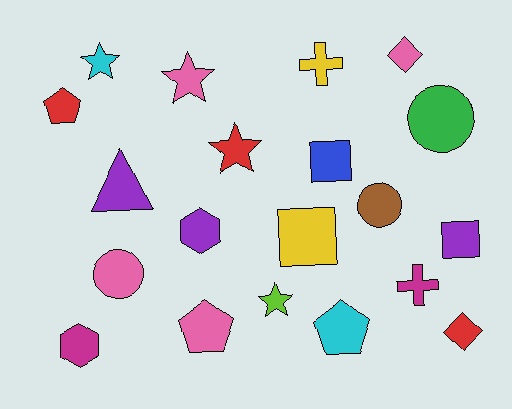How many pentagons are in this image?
There are 3 pentagons.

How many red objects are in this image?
There are 3 red objects.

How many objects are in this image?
There are 20 objects.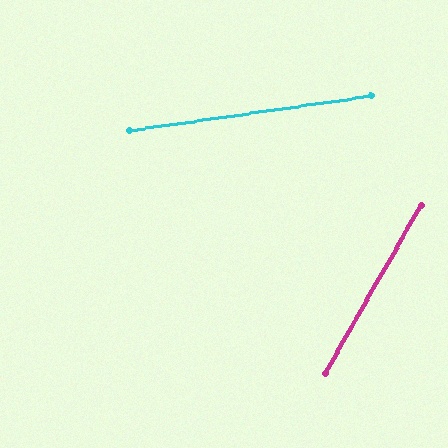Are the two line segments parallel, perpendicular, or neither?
Neither parallel nor perpendicular — they differ by about 52°.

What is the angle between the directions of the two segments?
Approximately 52 degrees.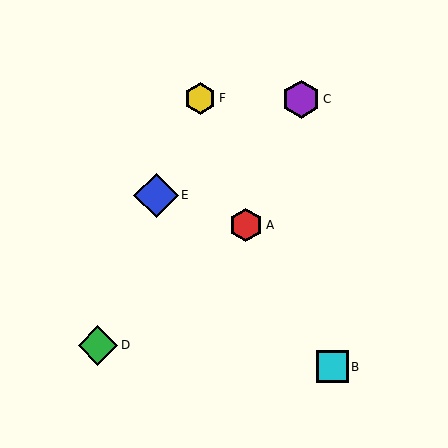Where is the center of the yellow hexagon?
The center of the yellow hexagon is at (200, 98).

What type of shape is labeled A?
Shape A is a red hexagon.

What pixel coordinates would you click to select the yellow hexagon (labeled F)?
Click at (200, 98) to select the yellow hexagon F.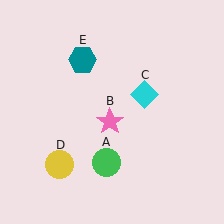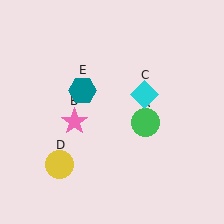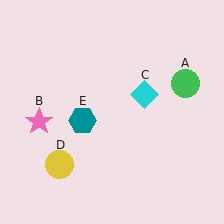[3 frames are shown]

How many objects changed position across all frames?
3 objects changed position: green circle (object A), pink star (object B), teal hexagon (object E).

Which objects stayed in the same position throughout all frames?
Cyan diamond (object C) and yellow circle (object D) remained stationary.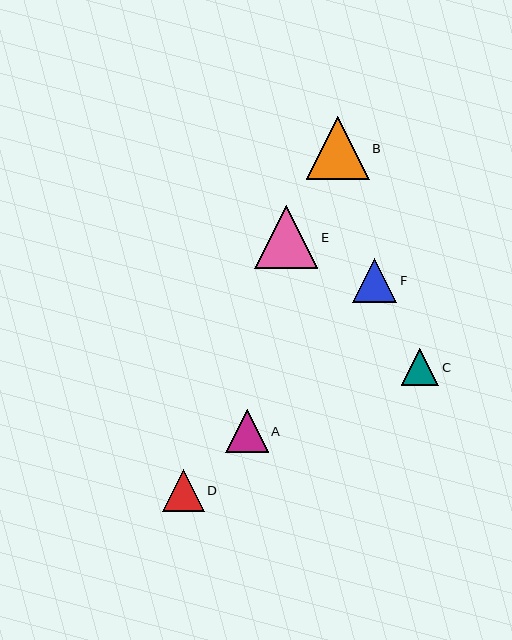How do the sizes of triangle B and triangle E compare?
Triangle B and triangle E are approximately the same size.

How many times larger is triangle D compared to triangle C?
Triangle D is approximately 1.1 times the size of triangle C.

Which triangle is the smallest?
Triangle C is the smallest with a size of approximately 37 pixels.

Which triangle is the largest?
Triangle B is the largest with a size of approximately 63 pixels.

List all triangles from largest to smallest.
From largest to smallest: B, E, F, A, D, C.